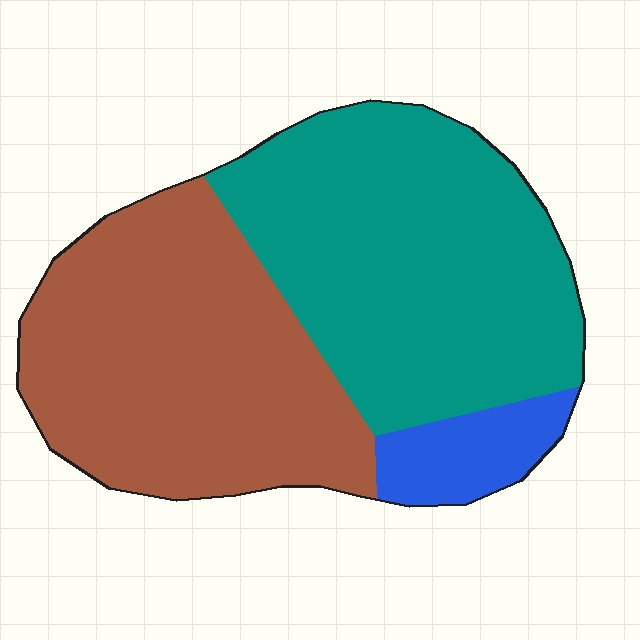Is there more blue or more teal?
Teal.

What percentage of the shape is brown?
Brown covers 44% of the shape.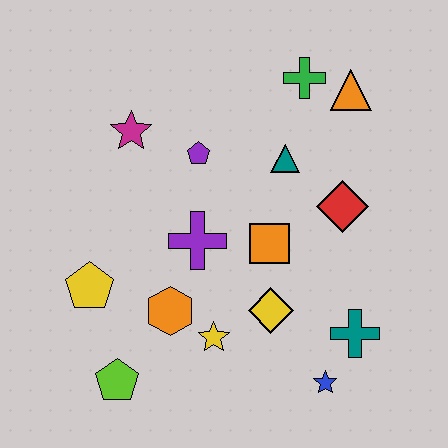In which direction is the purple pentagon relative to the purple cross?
The purple pentagon is above the purple cross.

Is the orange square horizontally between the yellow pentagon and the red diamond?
Yes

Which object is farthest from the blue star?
The magenta star is farthest from the blue star.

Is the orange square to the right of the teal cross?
No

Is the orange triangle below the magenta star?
No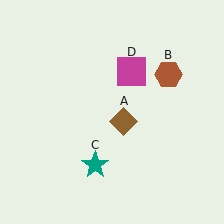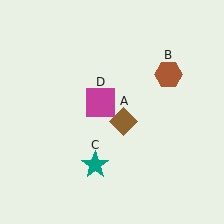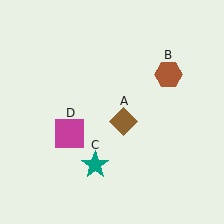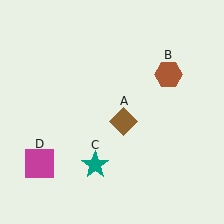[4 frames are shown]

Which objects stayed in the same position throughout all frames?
Brown diamond (object A) and brown hexagon (object B) and teal star (object C) remained stationary.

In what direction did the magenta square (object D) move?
The magenta square (object D) moved down and to the left.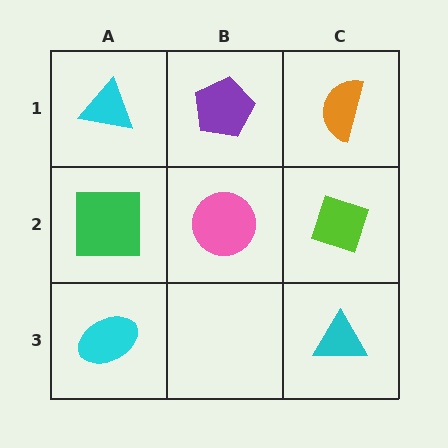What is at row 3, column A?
A cyan ellipse.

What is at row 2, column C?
A lime diamond.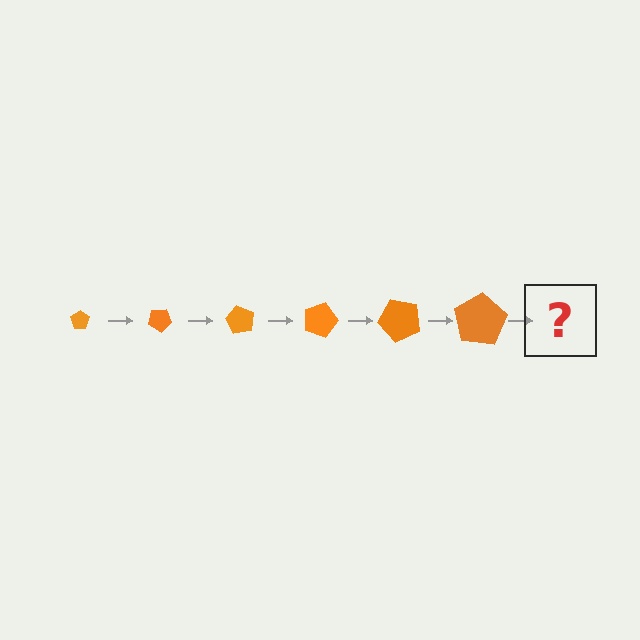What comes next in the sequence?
The next element should be a pentagon, larger than the previous one and rotated 180 degrees from the start.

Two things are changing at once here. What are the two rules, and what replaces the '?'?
The two rules are that the pentagon grows larger each step and it rotates 30 degrees each step. The '?' should be a pentagon, larger than the previous one and rotated 180 degrees from the start.